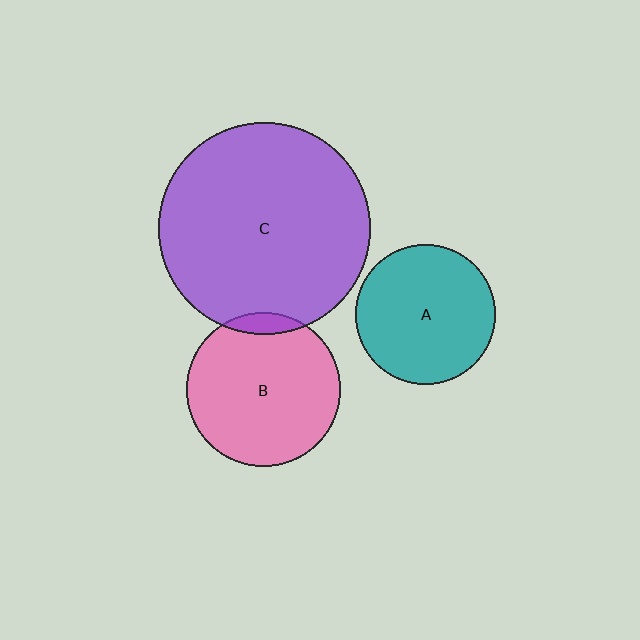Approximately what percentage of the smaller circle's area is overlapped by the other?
Approximately 5%.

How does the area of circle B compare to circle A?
Approximately 1.2 times.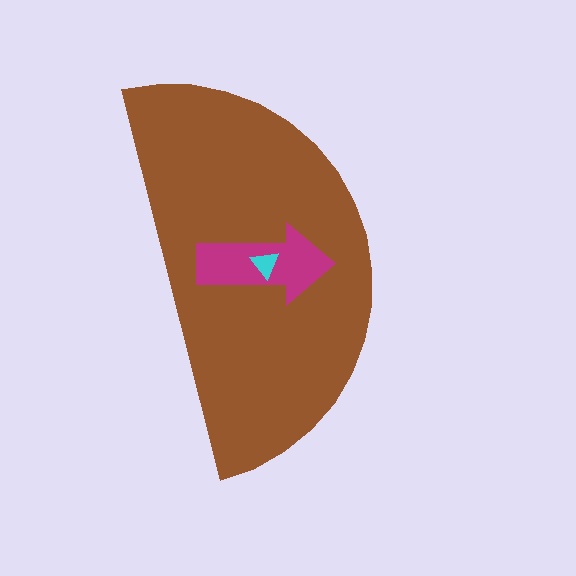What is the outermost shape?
The brown semicircle.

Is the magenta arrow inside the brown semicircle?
Yes.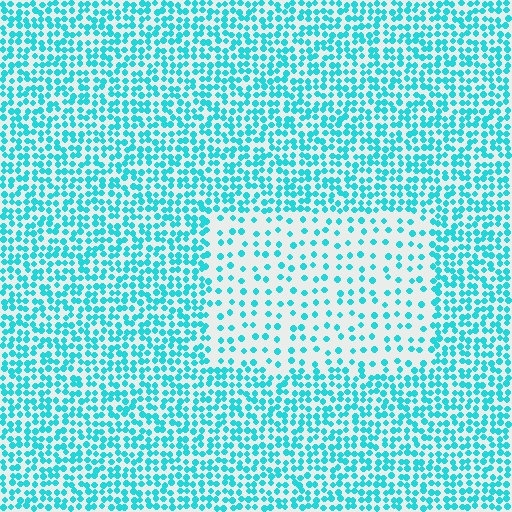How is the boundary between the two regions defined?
The boundary is defined by a change in element density (approximately 2.4x ratio). All elements are the same color, size, and shape.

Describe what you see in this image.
The image contains small cyan elements arranged at two different densities. A rectangle-shaped region is visible where the elements are less densely packed than the surrounding area.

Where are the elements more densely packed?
The elements are more densely packed outside the rectangle boundary.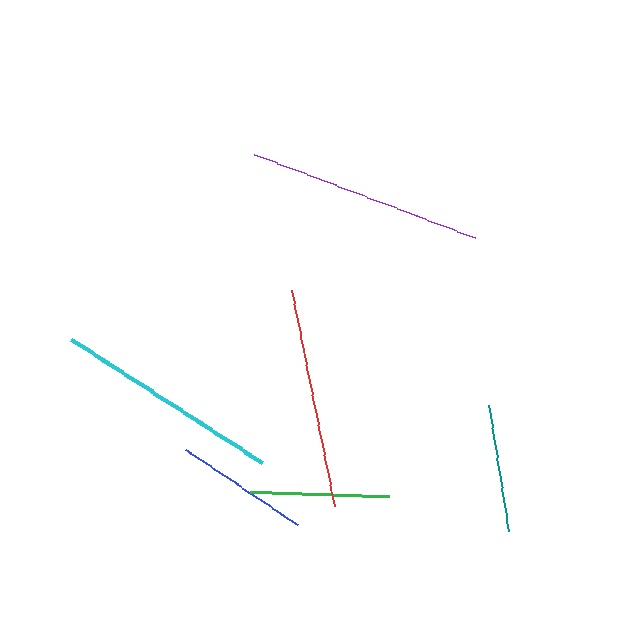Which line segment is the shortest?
The teal line is the shortest at approximately 128 pixels.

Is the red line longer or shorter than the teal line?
The red line is longer than the teal line.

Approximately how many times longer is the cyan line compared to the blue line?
The cyan line is approximately 1.7 times the length of the blue line.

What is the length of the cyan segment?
The cyan segment is approximately 228 pixels long.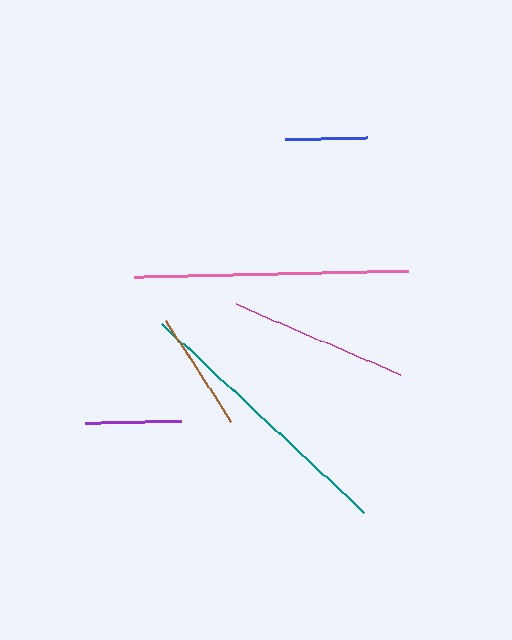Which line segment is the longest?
The teal line is the longest at approximately 277 pixels.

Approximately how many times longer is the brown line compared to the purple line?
The brown line is approximately 1.3 times the length of the purple line.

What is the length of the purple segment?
The purple segment is approximately 96 pixels long.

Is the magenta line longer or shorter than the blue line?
The magenta line is longer than the blue line.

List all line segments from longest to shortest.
From longest to shortest: teal, pink, magenta, brown, purple, blue.